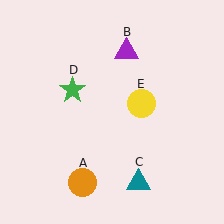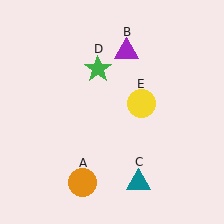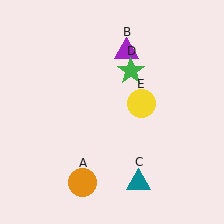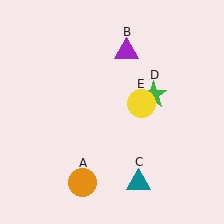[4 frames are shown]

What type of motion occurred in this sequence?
The green star (object D) rotated clockwise around the center of the scene.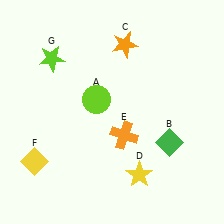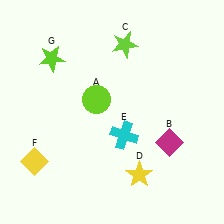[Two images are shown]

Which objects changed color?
B changed from green to magenta. C changed from orange to lime. E changed from orange to cyan.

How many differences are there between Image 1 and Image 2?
There are 3 differences between the two images.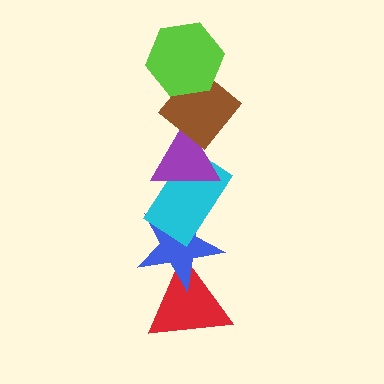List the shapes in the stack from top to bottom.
From top to bottom: the lime hexagon, the brown diamond, the purple triangle, the cyan rectangle, the blue star, the red triangle.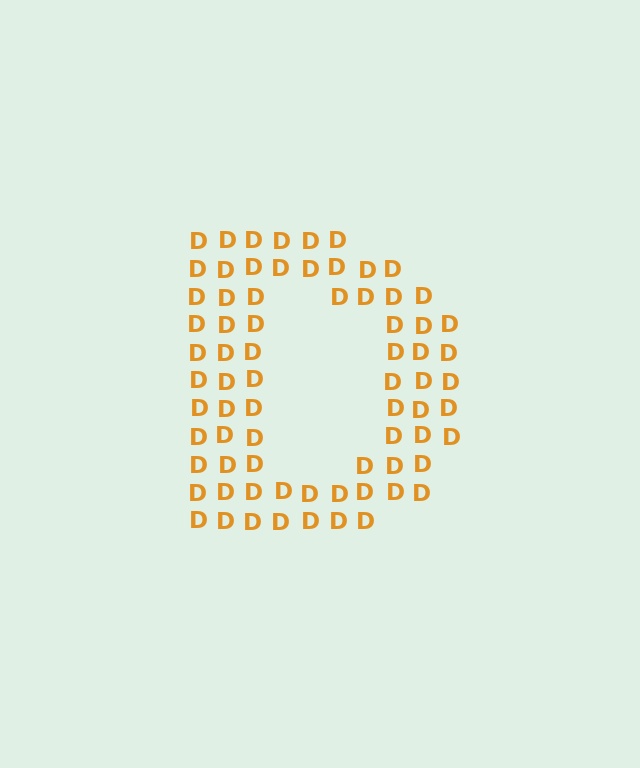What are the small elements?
The small elements are letter D's.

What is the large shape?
The large shape is the letter D.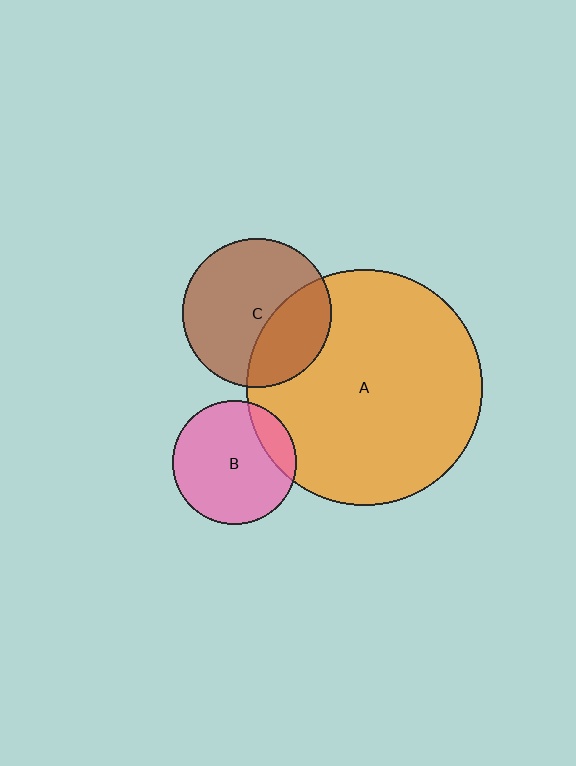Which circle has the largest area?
Circle A (orange).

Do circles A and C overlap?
Yes.